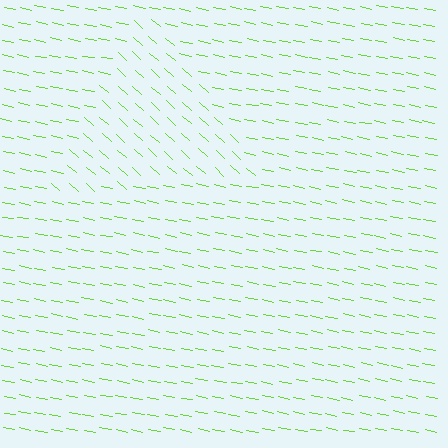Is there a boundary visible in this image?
Yes, there is a texture boundary formed by a change in line orientation.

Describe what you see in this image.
The image is filled with small lime line segments. A triangle region in the image has lines oriented differently from the surrounding lines, creating a visible texture boundary.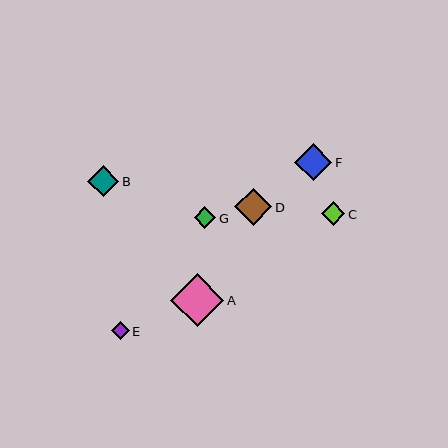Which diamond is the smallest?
Diamond E is the smallest with a size of approximately 18 pixels.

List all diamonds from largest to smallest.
From largest to smallest: A, F, D, B, C, G, E.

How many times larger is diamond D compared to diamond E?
Diamond D is approximately 2.0 times the size of diamond E.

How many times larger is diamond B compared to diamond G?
Diamond B is approximately 1.4 times the size of diamond G.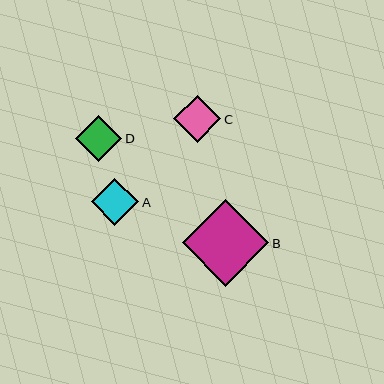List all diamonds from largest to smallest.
From largest to smallest: B, A, C, D.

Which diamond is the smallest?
Diamond D is the smallest with a size of approximately 46 pixels.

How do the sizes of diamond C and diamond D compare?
Diamond C and diamond D are approximately the same size.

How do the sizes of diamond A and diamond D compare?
Diamond A and diamond D are approximately the same size.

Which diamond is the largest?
Diamond B is the largest with a size of approximately 87 pixels.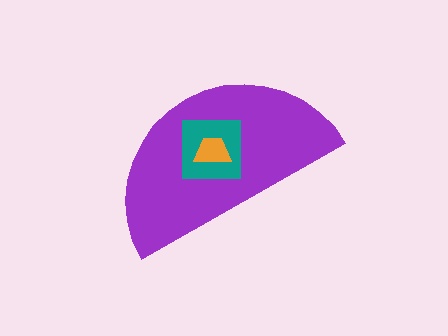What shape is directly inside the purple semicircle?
The teal square.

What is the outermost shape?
The purple semicircle.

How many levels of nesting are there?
3.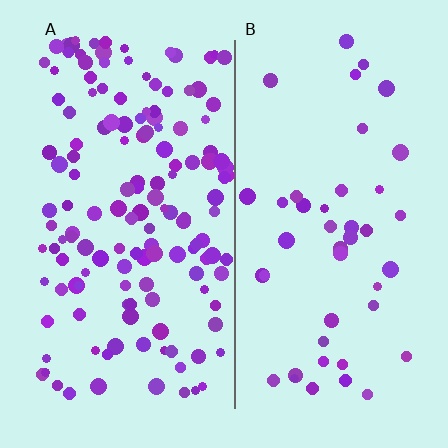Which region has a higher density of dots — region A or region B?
A (the left).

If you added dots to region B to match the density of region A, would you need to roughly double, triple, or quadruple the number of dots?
Approximately triple.